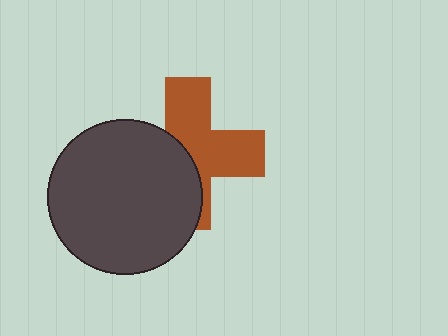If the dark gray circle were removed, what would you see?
You would see the complete brown cross.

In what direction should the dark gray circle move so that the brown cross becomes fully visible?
The dark gray circle should move left. That is the shortest direction to clear the overlap and leave the brown cross fully visible.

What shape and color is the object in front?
The object in front is a dark gray circle.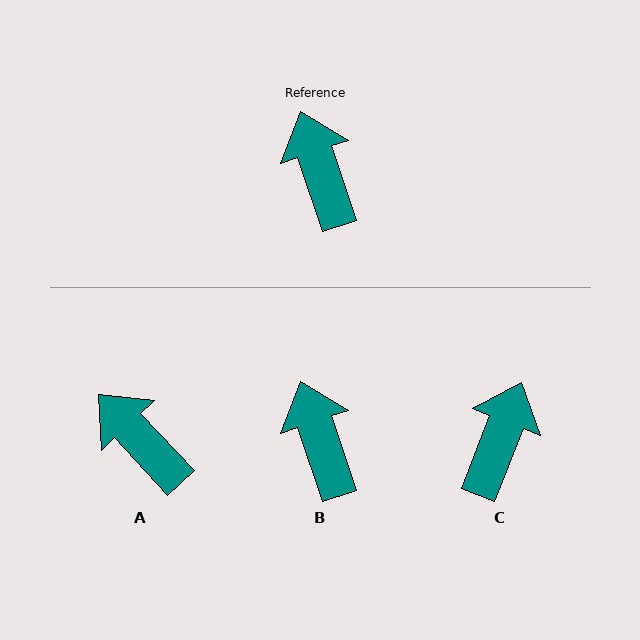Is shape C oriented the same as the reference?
No, it is off by about 40 degrees.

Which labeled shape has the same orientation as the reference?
B.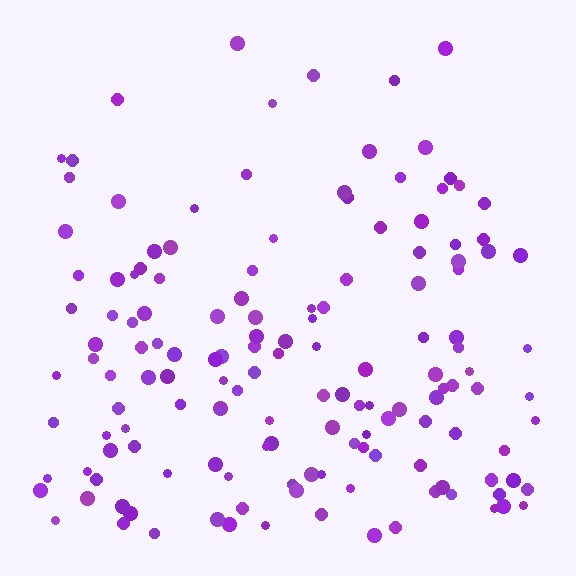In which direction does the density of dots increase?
From top to bottom, with the bottom side densest.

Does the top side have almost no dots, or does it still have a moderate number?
Still a moderate number, just noticeably fewer than the bottom.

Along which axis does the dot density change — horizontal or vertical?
Vertical.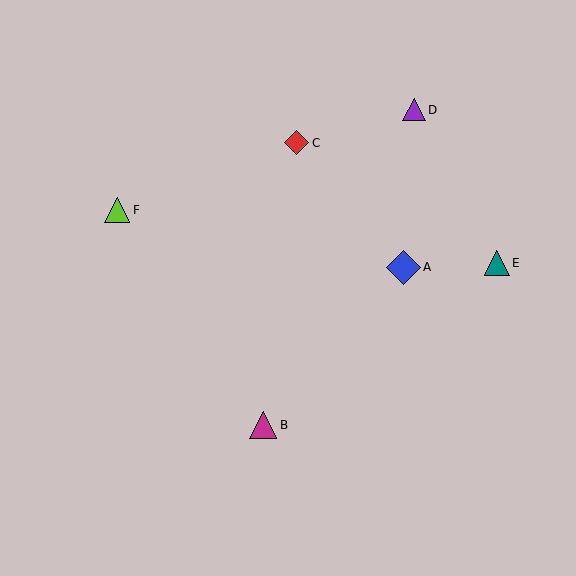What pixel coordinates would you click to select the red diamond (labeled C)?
Click at (297, 143) to select the red diamond C.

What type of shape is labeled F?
Shape F is a lime triangle.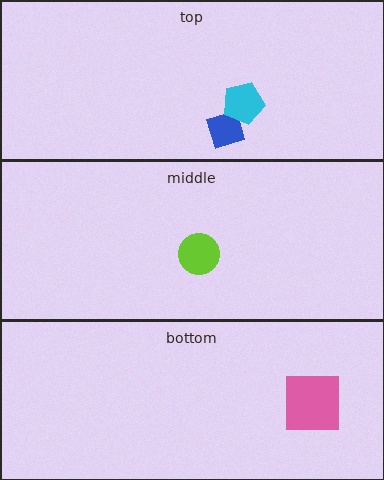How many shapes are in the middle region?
1.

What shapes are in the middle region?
The lime circle.